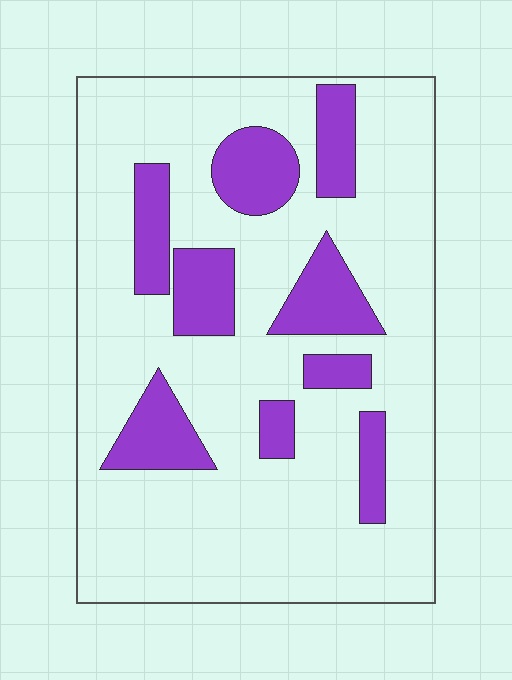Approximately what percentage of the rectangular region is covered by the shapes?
Approximately 20%.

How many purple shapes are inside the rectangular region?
9.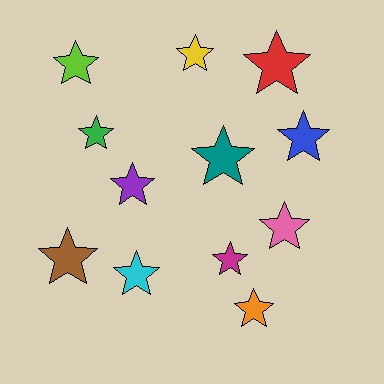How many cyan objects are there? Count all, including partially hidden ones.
There is 1 cyan object.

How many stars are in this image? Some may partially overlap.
There are 12 stars.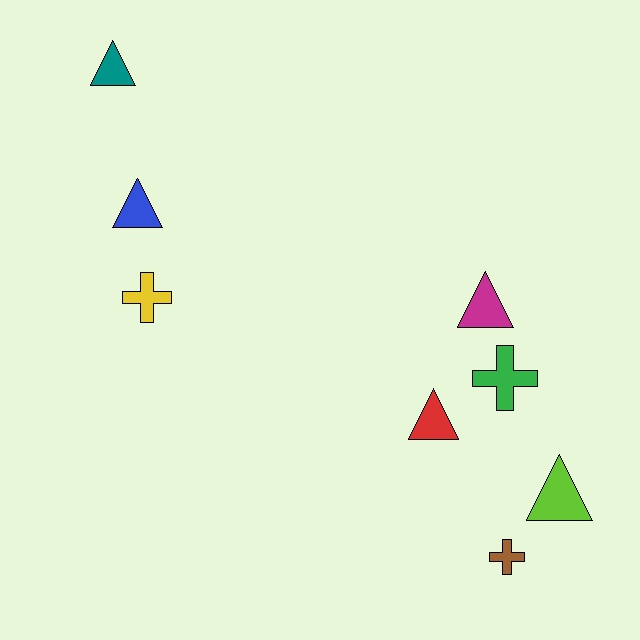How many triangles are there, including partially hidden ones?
There are 5 triangles.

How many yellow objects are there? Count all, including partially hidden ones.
There is 1 yellow object.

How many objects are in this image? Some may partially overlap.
There are 8 objects.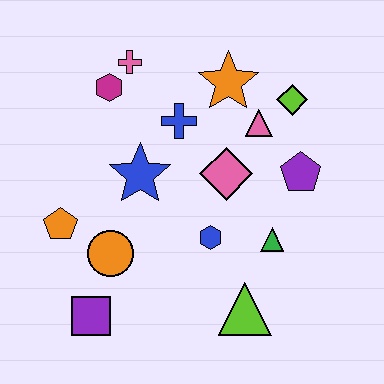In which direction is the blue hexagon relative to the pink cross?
The blue hexagon is below the pink cross.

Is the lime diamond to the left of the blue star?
No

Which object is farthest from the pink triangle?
The purple square is farthest from the pink triangle.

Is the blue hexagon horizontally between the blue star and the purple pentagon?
Yes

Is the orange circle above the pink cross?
No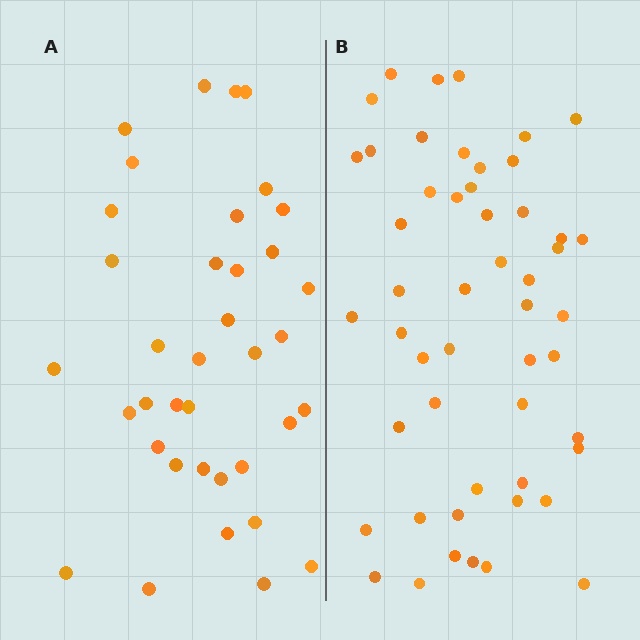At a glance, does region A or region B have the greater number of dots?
Region B (the right region) has more dots.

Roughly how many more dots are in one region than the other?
Region B has approximately 15 more dots than region A.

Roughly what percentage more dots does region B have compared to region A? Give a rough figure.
About 40% more.